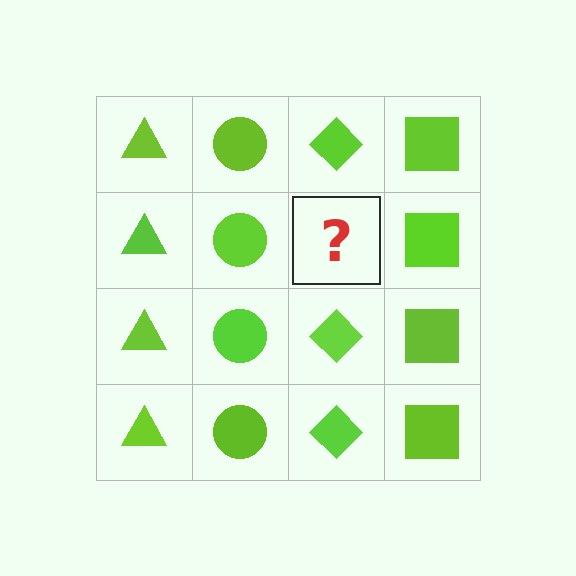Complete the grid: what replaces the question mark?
The question mark should be replaced with a lime diamond.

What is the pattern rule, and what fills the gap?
The rule is that each column has a consistent shape. The gap should be filled with a lime diamond.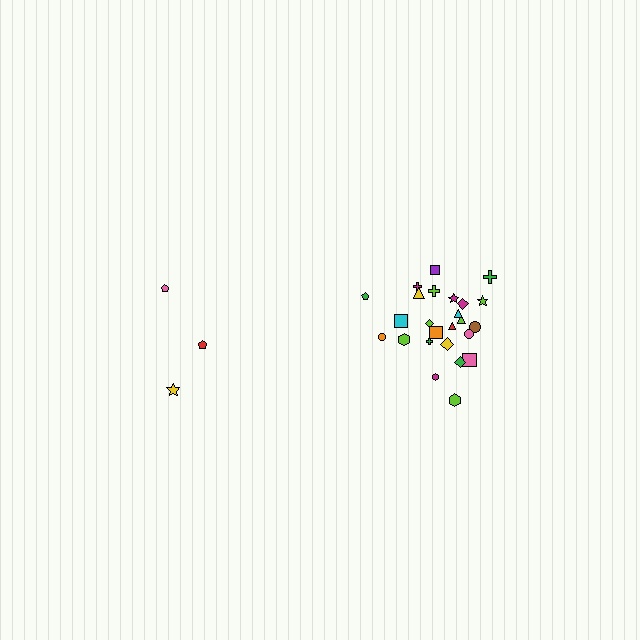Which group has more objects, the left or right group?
The right group.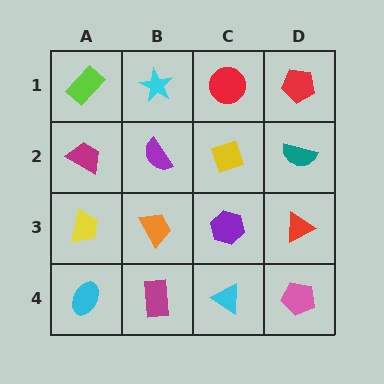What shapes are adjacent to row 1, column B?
A purple semicircle (row 2, column B), a lime rectangle (row 1, column A), a red circle (row 1, column C).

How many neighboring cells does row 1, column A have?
2.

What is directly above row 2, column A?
A lime rectangle.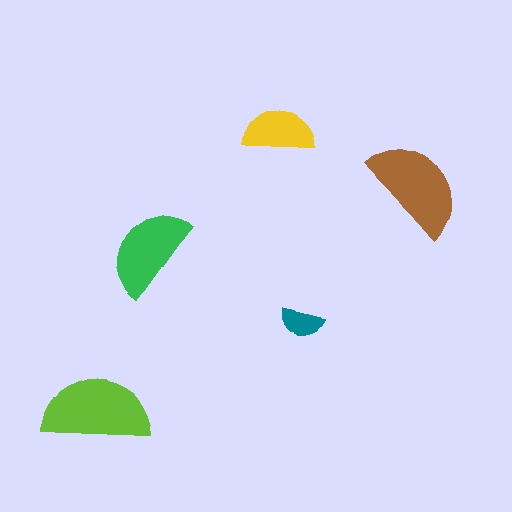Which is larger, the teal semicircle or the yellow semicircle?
The yellow one.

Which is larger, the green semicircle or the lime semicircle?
The lime one.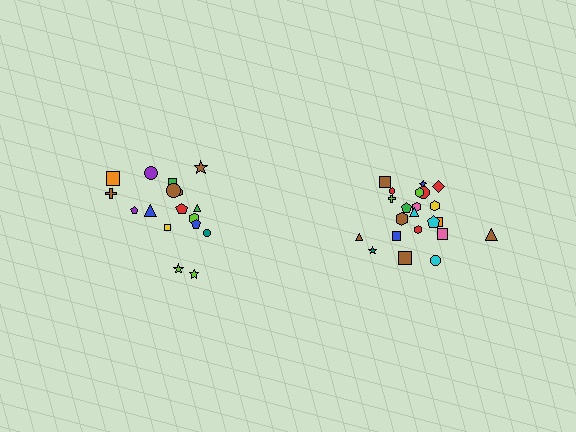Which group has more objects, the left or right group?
The right group.